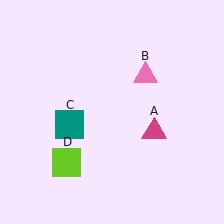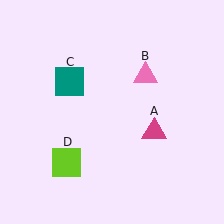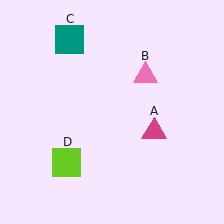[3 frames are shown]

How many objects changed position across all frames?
1 object changed position: teal square (object C).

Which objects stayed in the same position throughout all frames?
Magenta triangle (object A) and pink triangle (object B) and lime square (object D) remained stationary.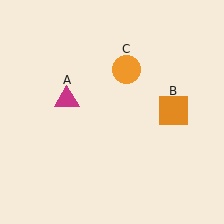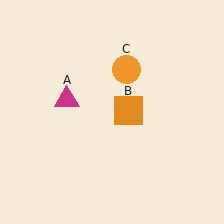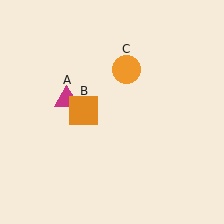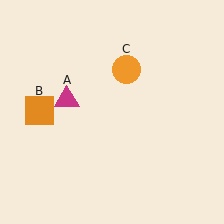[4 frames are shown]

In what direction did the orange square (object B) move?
The orange square (object B) moved left.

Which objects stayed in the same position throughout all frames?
Magenta triangle (object A) and orange circle (object C) remained stationary.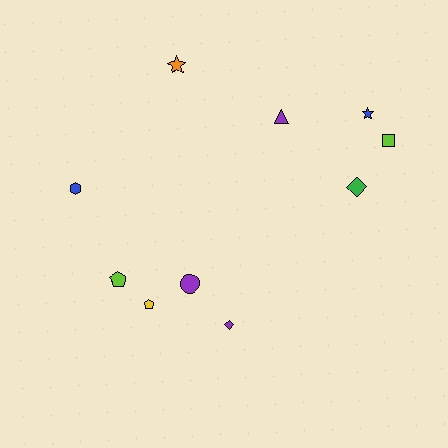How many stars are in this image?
There are 2 stars.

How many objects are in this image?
There are 10 objects.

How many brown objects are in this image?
There are no brown objects.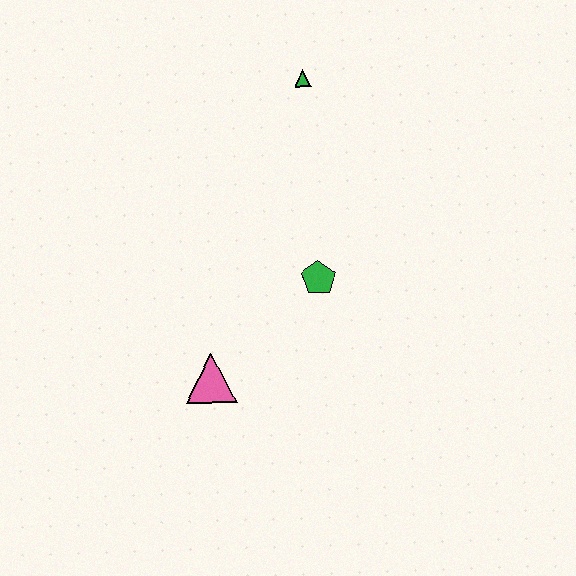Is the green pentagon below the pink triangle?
No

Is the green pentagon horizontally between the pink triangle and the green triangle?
No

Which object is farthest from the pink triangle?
The green triangle is farthest from the pink triangle.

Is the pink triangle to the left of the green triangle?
Yes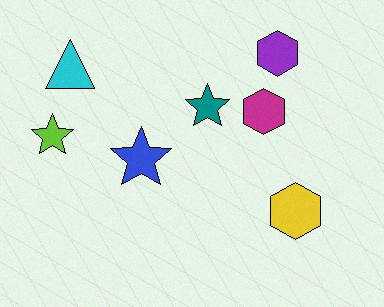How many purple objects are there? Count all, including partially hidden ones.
There is 1 purple object.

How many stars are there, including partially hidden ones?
There are 3 stars.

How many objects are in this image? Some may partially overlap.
There are 7 objects.